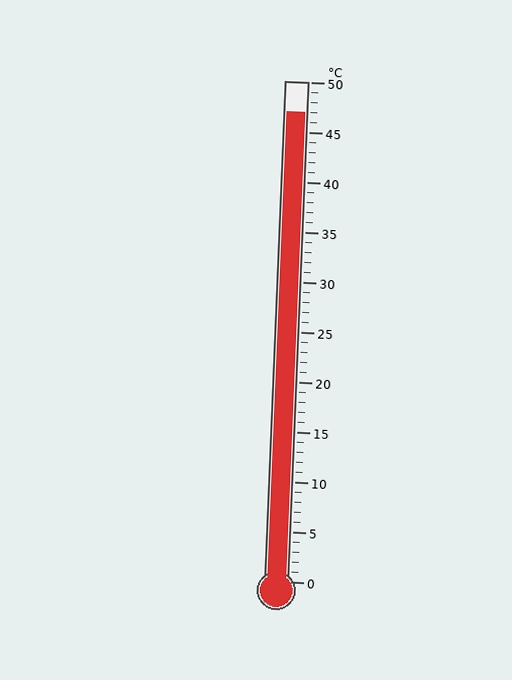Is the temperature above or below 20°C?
The temperature is above 20°C.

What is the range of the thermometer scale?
The thermometer scale ranges from 0°C to 50°C.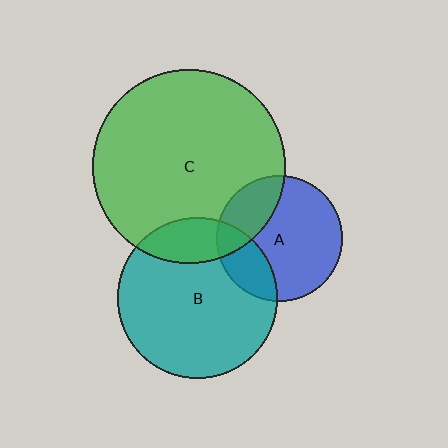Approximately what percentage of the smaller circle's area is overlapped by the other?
Approximately 25%.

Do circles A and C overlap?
Yes.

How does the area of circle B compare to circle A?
Approximately 1.6 times.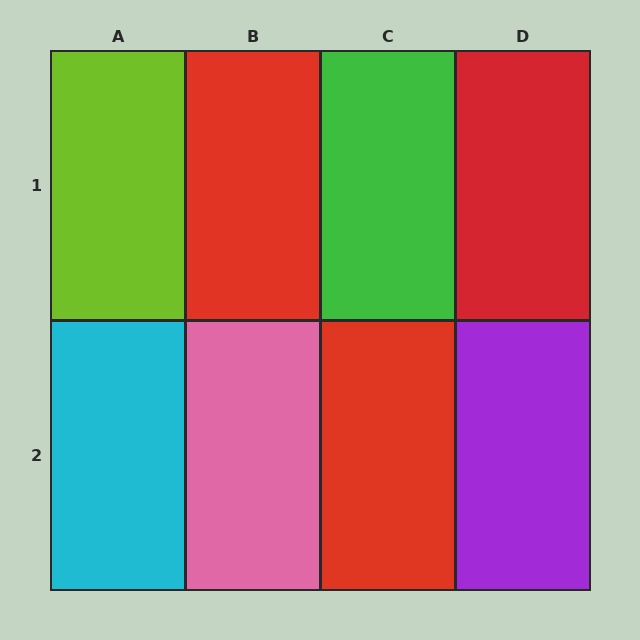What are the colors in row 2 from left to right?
Cyan, pink, red, purple.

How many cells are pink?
1 cell is pink.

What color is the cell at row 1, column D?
Red.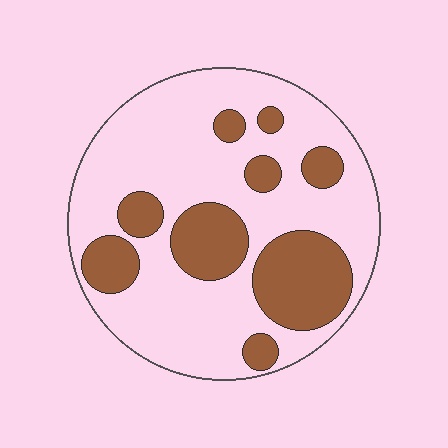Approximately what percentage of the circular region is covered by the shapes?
Approximately 30%.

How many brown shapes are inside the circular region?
9.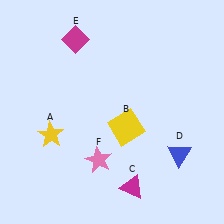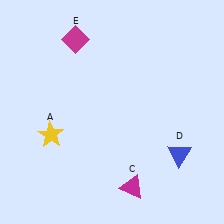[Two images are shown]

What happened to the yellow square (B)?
The yellow square (B) was removed in Image 2. It was in the bottom-right area of Image 1.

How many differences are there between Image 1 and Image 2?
There are 2 differences between the two images.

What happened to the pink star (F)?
The pink star (F) was removed in Image 2. It was in the bottom-left area of Image 1.